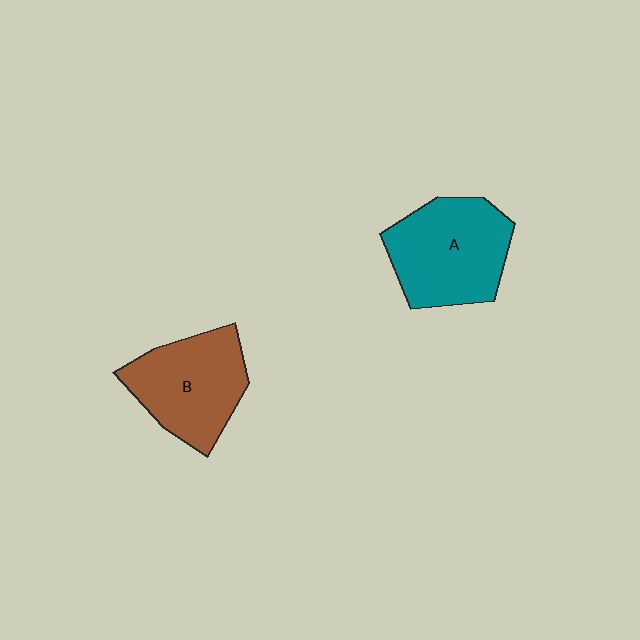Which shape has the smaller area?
Shape B (brown).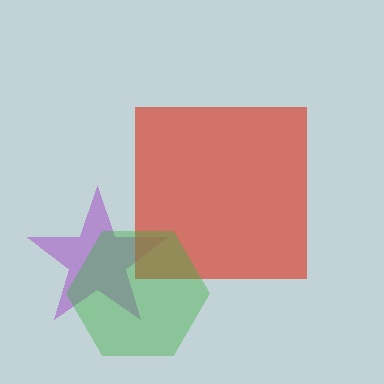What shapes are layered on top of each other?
The layered shapes are: a purple star, a red square, a green hexagon.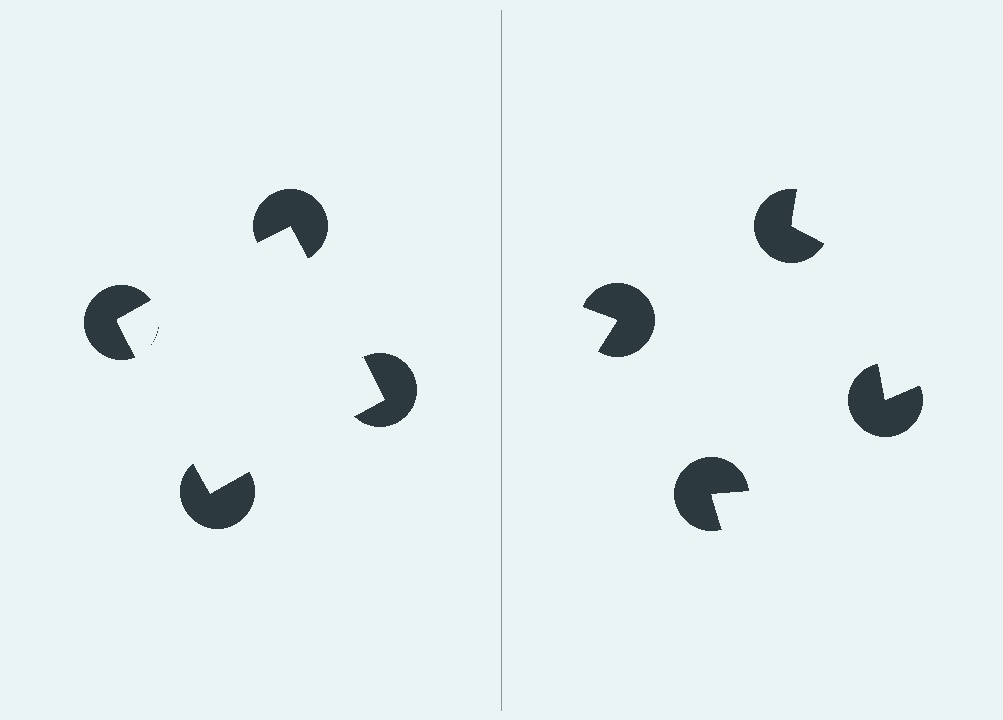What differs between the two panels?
The pac-man discs are positioned identically on both sides; only the wedge orientations differ. On the left they align to a square; on the right they are misaligned.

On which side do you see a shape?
An illusory square appears on the left side. On the right side the wedge cuts are rotated, so no coherent shape forms.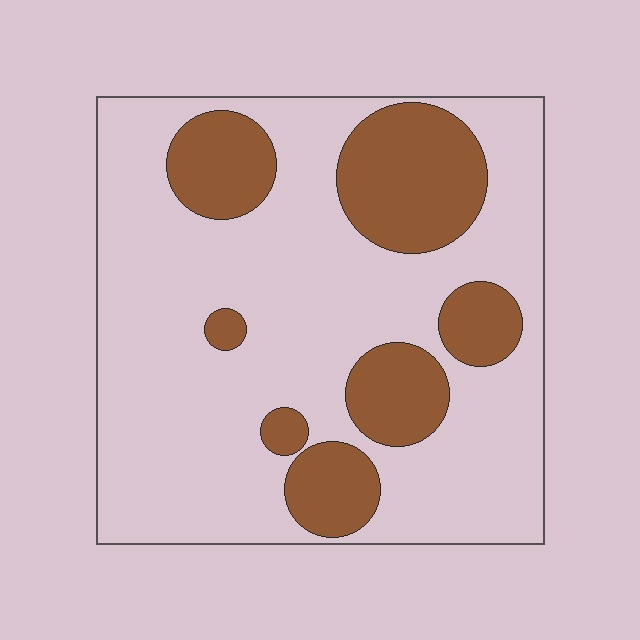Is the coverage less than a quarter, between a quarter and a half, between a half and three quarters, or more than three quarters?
Between a quarter and a half.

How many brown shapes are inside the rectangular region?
7.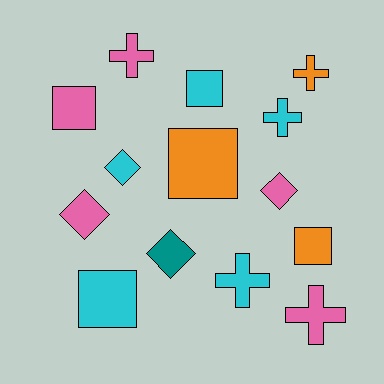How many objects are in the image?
There are 14 objects.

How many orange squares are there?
There are 2 orange squares.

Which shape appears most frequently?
Cross, with 5 objects.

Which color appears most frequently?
Cyan, with 5 objects.